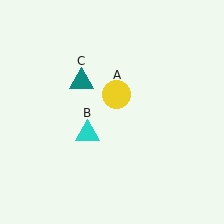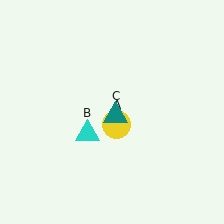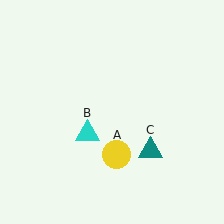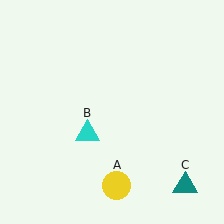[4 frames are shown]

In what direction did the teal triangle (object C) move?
The teal triangle (object C) moved down and to the right.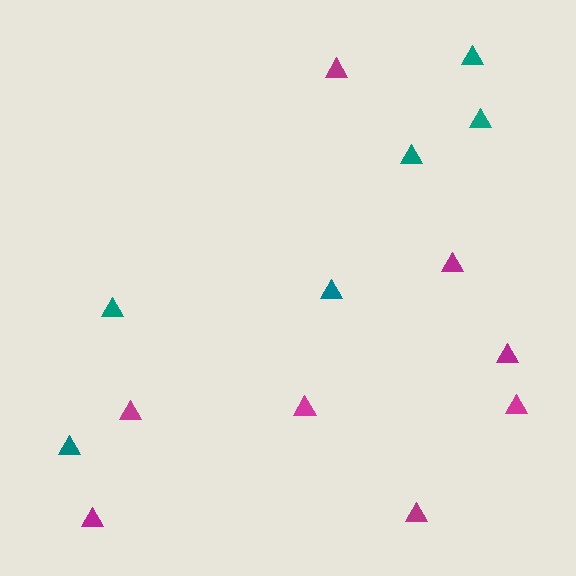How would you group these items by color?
There are 2 groups: one group of teal triangles (6) and one group of magenta triangles (8).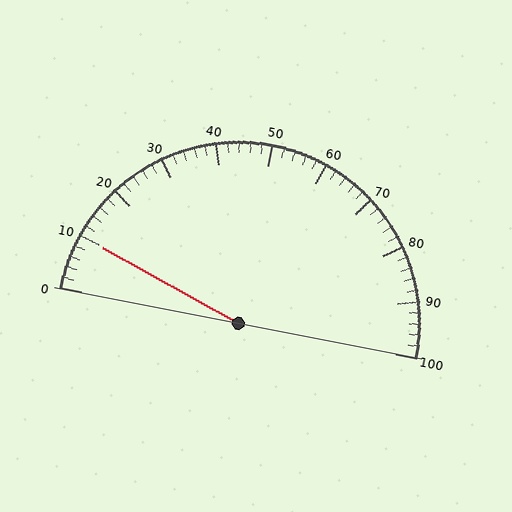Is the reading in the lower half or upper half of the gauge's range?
The reading is in the lower half of the range (0 to 100).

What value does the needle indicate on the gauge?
The needle indicates approximately 10.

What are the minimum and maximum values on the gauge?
The gauge ranges from 0 to 100.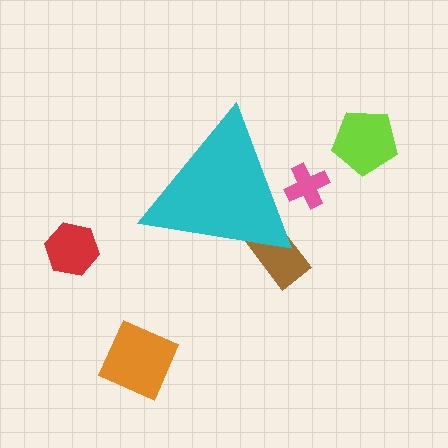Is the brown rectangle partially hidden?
Yes, the brown rectangle is partially hidden behind the cyan triangle.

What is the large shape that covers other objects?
A cyan triangle.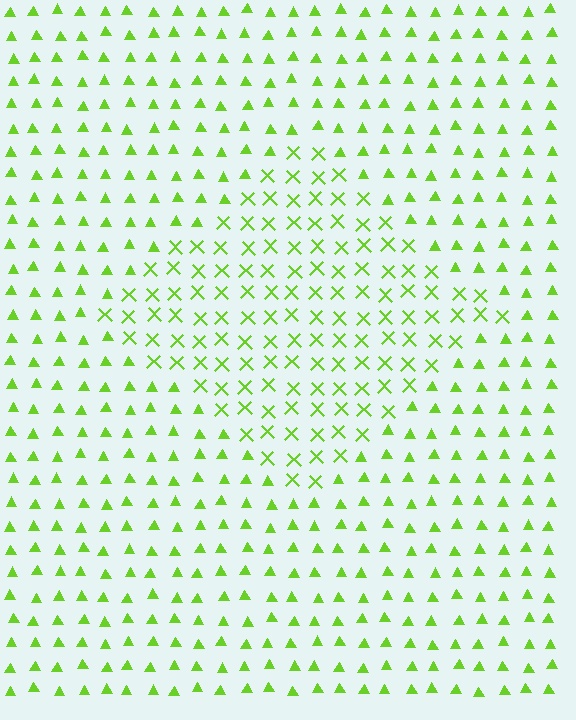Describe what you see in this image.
The image is filled with small lime elements arranged in a uniform grid. A diamond-shaped region contains X marks, while the surrounding area contains triangles. The boundary is defined purely by the change in element shape.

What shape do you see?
I see a diamond.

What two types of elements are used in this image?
The image uses X marks inside the diamond region and triangles outside it.